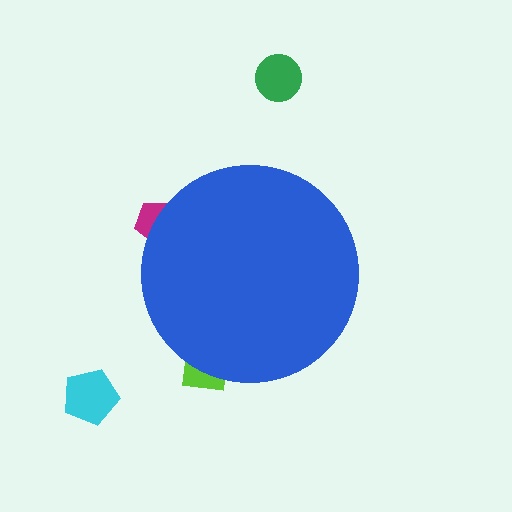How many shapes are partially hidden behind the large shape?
2 shapes are partially hidden.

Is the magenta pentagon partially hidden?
Yes, the magenta pentagon is partially hidden behind the blue circle.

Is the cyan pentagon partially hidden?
No, the cyan pentagon is fully visible.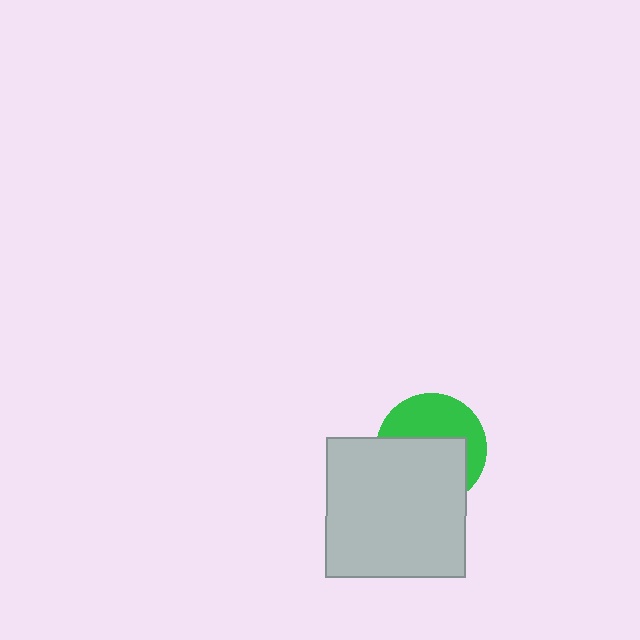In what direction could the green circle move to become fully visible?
The green circle could move up. That would shift it out from behind the light gray square entirely.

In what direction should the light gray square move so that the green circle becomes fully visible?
The light gray square should move down. That is the shortest direction to clear the overlap and leave the green circle fully visible.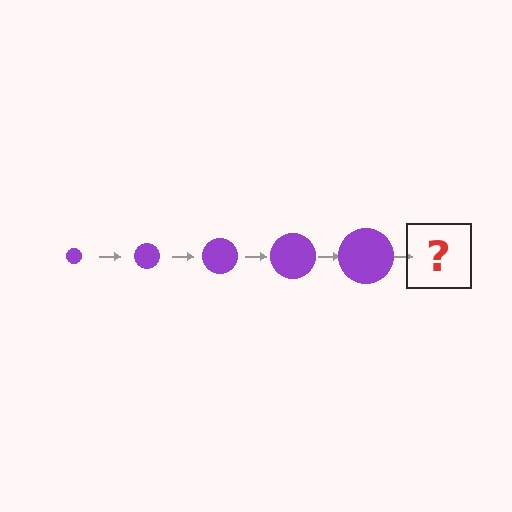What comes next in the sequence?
The next element should be a purple circle, larger than the previous one.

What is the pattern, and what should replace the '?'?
The pattern is that the circle gets progressively larger each step. The '?' should be a purple circle, larger than the previous one.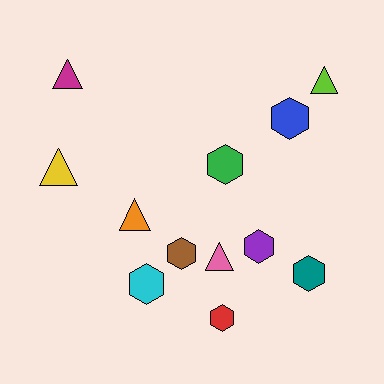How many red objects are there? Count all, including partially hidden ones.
There is 1 red object.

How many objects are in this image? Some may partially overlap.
There are 12 objects.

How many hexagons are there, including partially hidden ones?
There are 7 hexagons.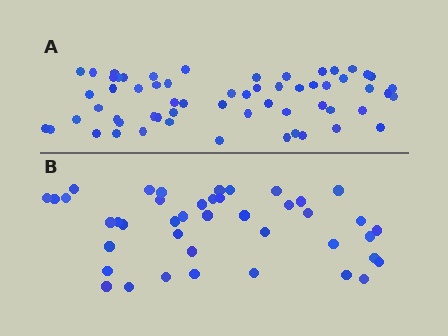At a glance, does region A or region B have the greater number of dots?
Region A (the top region) has more dots.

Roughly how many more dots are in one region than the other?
Region A has approximately 20 more dots than region B.